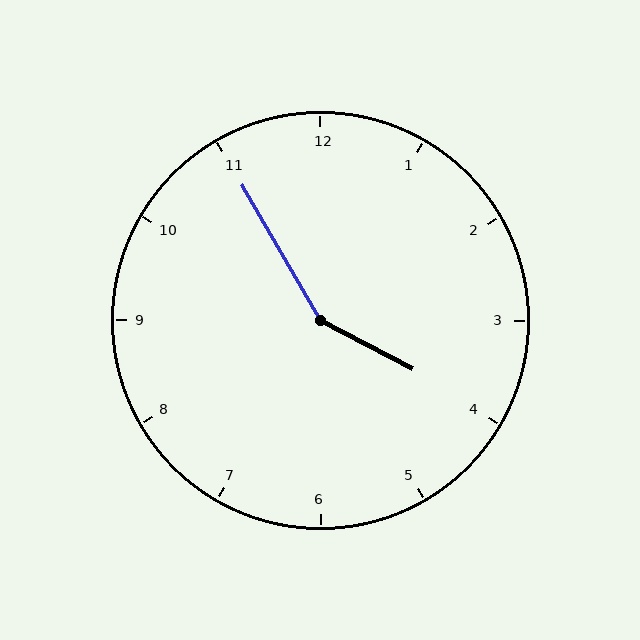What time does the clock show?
3:55.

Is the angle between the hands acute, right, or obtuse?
It is obtuse.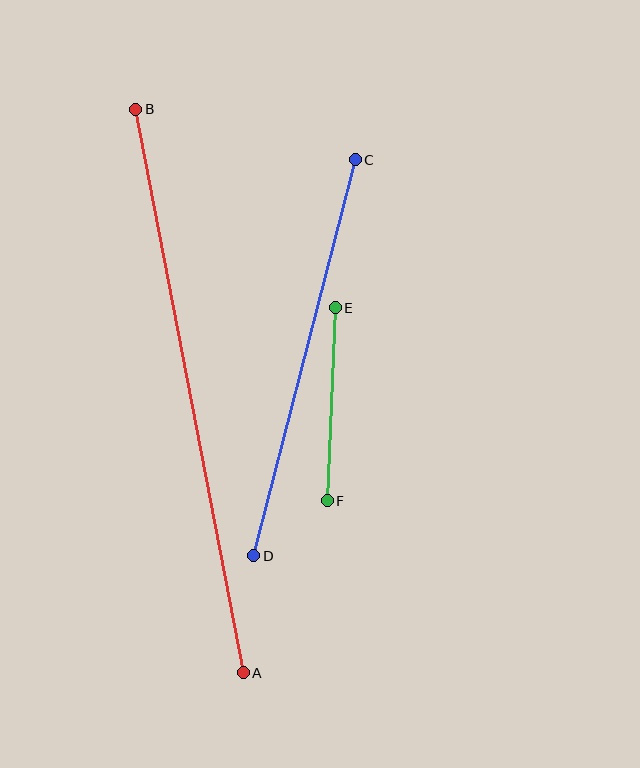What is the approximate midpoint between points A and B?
The midpoint is at approximately (189, 391) pixels.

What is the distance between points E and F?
The distance is approximately 193 pixels.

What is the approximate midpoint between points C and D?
The midpoint is at approximately (304, 358) pixels.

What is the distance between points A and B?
The distance is approximately 574 pixels.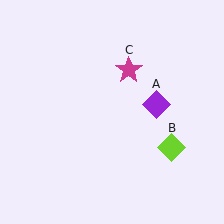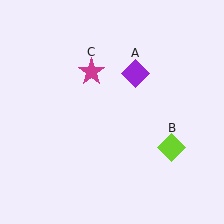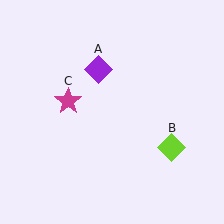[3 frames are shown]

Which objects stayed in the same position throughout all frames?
Lime diamond (object B) remained stationary.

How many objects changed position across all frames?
2 objects changed position: purple diamond (object A), magenta star (object C).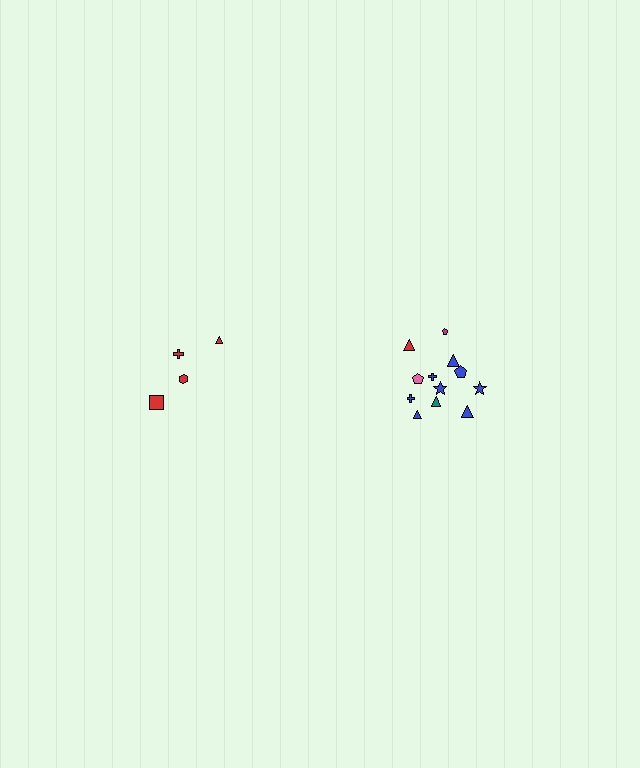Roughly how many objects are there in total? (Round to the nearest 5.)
Roughly 15 objects in total.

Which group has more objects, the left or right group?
The right group.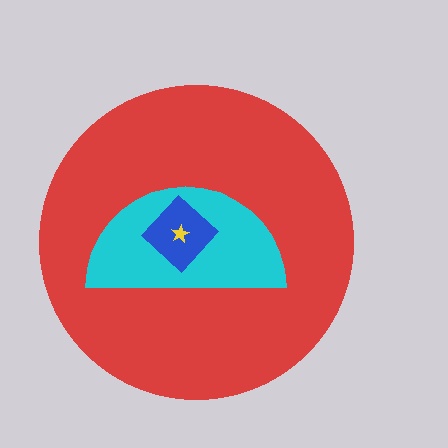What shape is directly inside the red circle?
The cyan semicircle.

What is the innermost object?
The yellow star.